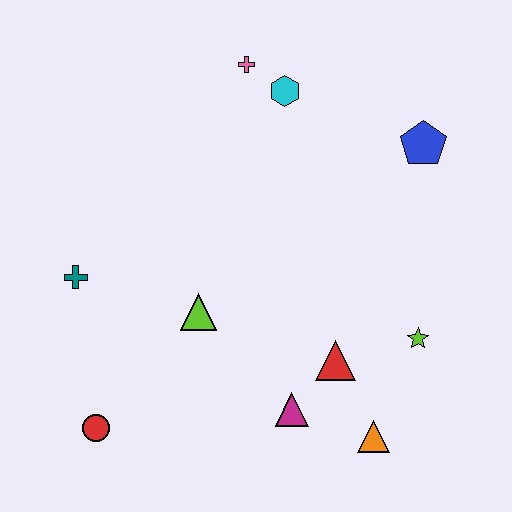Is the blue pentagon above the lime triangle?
Yes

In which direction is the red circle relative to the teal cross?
The red circle is below the teal cross.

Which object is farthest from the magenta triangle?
The pink cross is farthest from the magenta triangle.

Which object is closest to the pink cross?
The cyan hexagon is closest to the pink cross.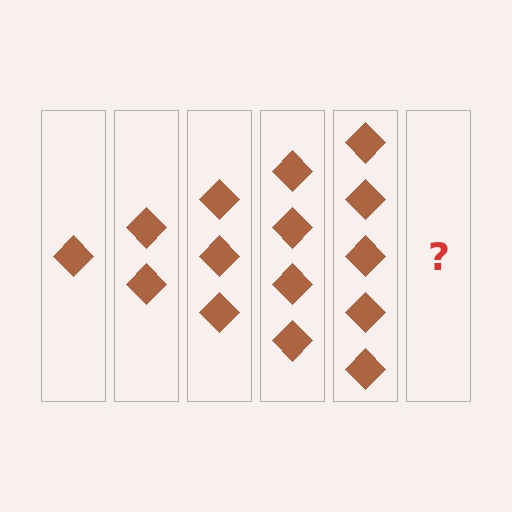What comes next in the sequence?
The next element should be 6 diamonds.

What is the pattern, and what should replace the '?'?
The pattern is that each step adds one more diamond. The '?' should be 6 diamonds.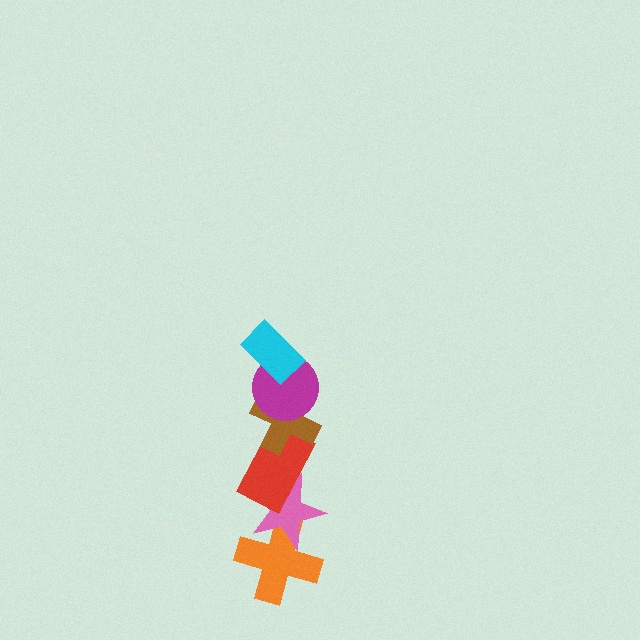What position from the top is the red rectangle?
The red rectangle is 4th from the top.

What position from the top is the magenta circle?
The magenta circle is 2nd from the top.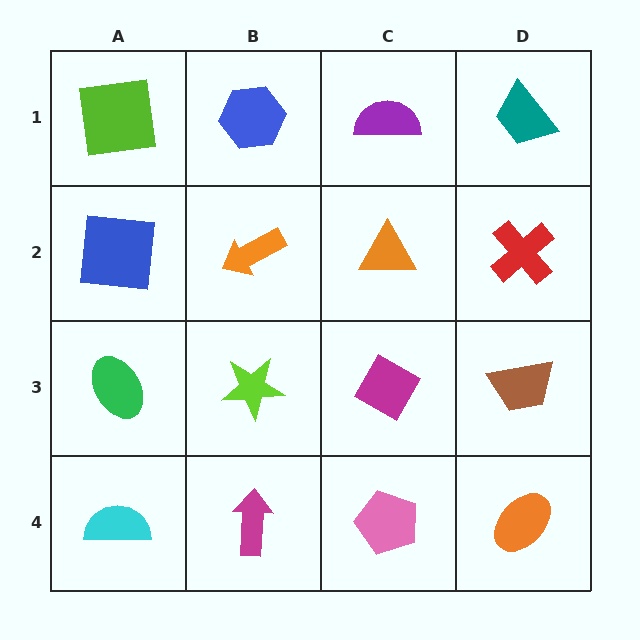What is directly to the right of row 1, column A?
A blue hexagon.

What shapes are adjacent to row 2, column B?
A blue hexagon (row 1, column B), a lime star (row 3, column B), a blue square (row 2, column A), an orange triangle (row 2, column C).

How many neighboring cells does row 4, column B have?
3.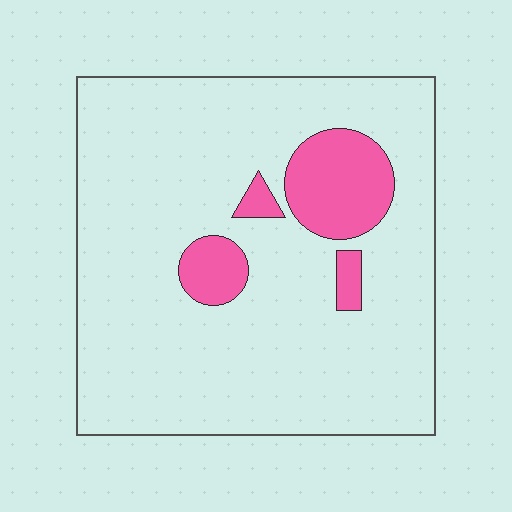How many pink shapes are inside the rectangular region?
4.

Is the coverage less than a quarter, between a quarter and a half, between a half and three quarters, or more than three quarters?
Less than a quarter.